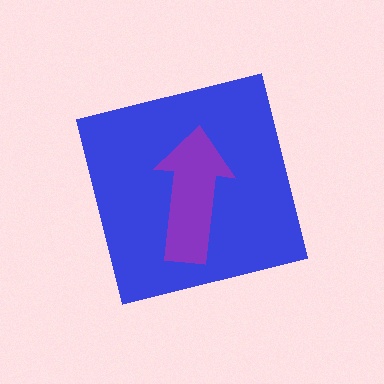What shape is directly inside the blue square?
The purple arrow.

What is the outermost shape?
The blue square.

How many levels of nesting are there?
2.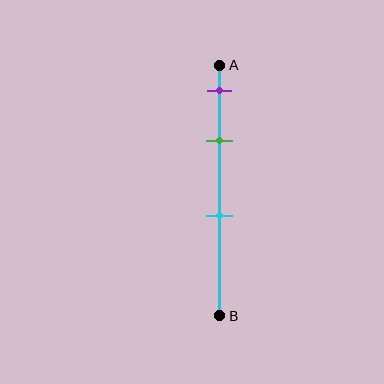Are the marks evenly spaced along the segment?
No, the marks are not evenly spaced.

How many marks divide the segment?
There are 3 marks dividing the segment.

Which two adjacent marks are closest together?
The purple and green marks are the closest adjacent pair.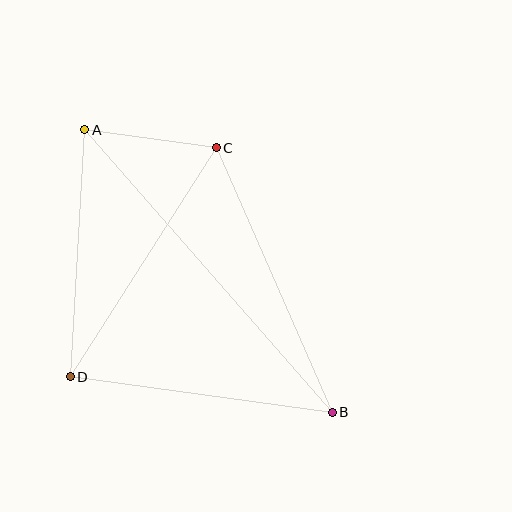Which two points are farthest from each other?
Points A and B are farthest from each other.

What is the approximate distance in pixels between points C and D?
The distance between C and D is approximately 272 pixels.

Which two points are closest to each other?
Points A and C are closest to each other.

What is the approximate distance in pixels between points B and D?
The distance between B and D is approximately 264 pixels.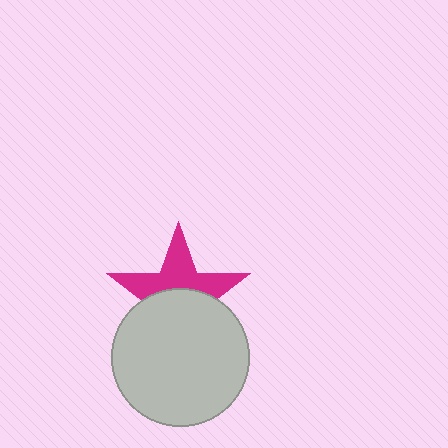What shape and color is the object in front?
The object in front is a light gray circle.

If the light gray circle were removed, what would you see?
You would see the complete magenta star.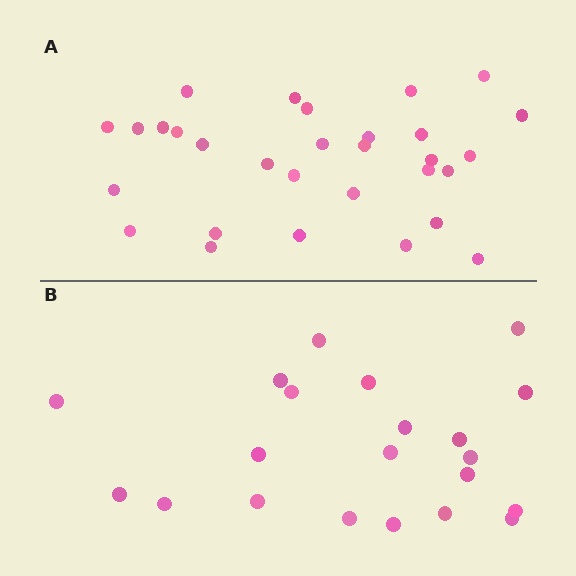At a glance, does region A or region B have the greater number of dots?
Region A (the top region) has more dots.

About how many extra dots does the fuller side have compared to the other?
Region A has roughly 8 or so more dots than region B.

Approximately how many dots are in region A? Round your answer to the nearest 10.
About 30 dots.